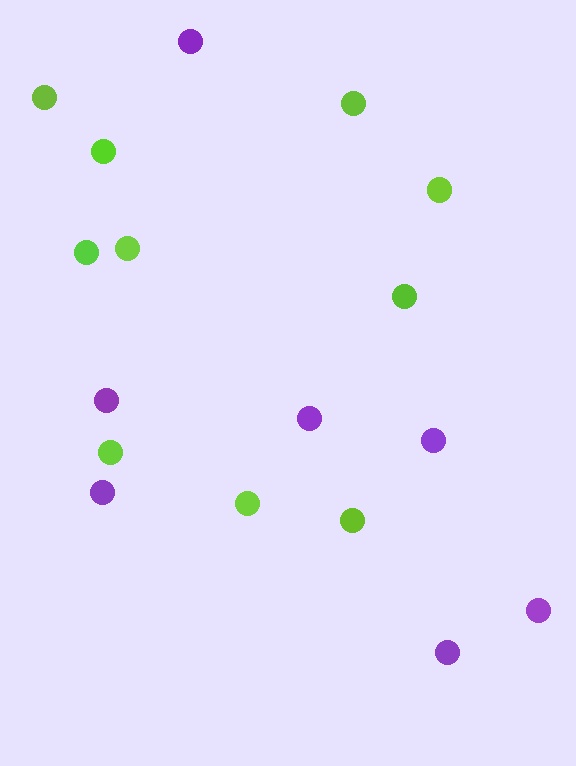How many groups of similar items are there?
There are 2 groups: one group of purple circles (7) and one group of lime circles (10).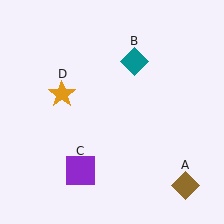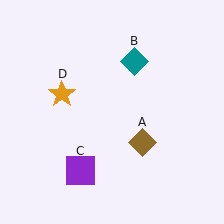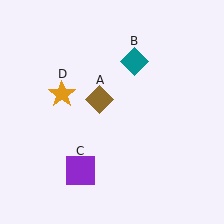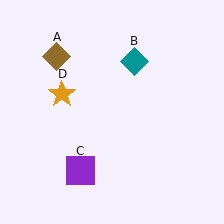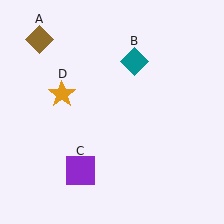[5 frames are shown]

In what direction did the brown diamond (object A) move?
The brown diamond (object A) moved up and to the left.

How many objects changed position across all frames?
1 object changed position: brown diamond (object A).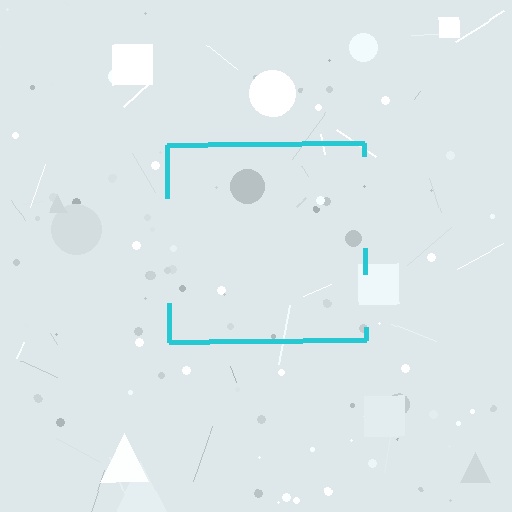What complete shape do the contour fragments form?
The contour fragments form a square.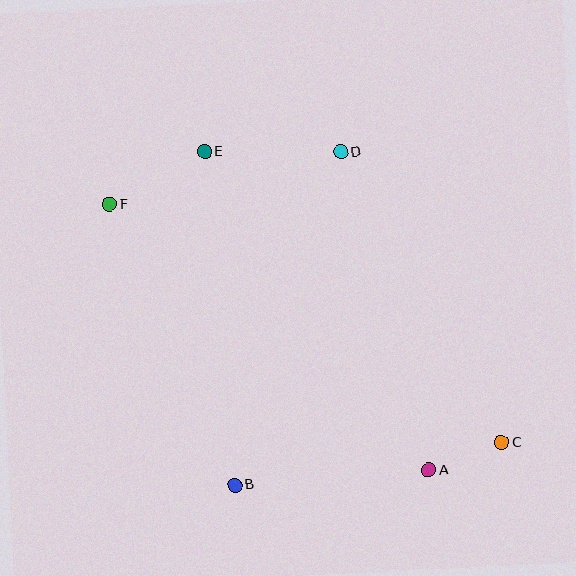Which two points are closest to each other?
Points A and C are closest to each other.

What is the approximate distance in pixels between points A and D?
The distance between A and D is approximately 330 pixels.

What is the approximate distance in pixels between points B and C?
The distance between B and C is approximately 270 pixels.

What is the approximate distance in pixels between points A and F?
The distance between A and F is approximately 415 pixels.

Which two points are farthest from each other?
Points C and F are farthest from each other.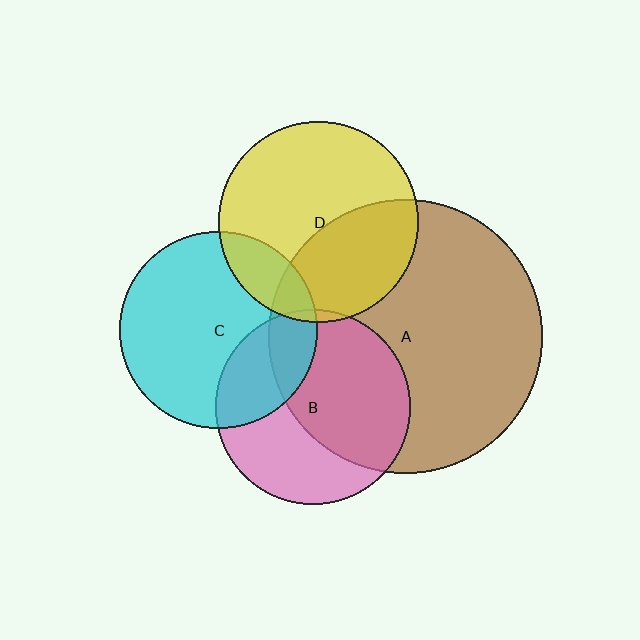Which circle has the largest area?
Circle A (brown).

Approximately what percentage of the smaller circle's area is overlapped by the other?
Approximately 40%.